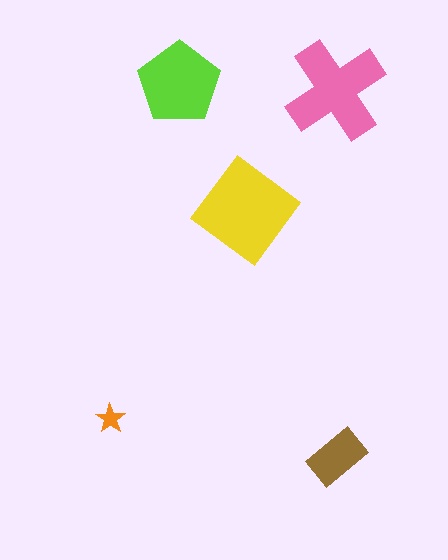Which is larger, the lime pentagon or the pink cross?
The pink cross.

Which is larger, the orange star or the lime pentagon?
The lime pentagon.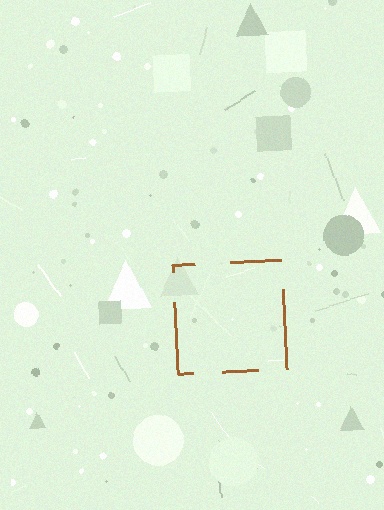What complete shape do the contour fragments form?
The contour fragments form a square.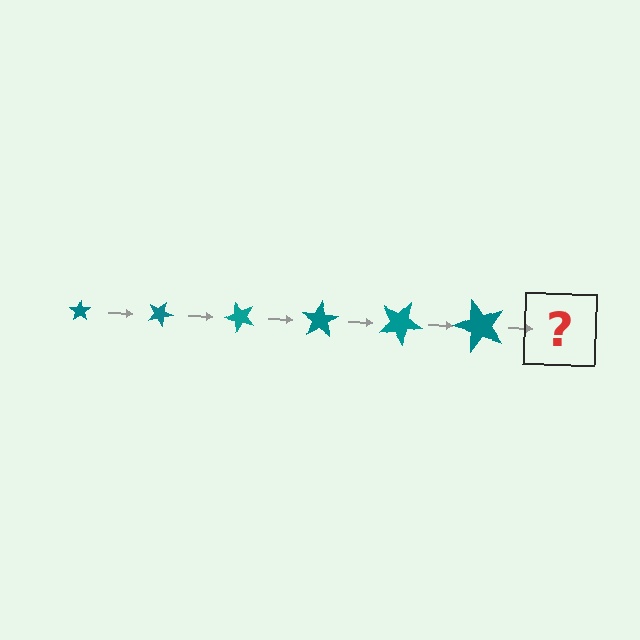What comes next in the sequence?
The next element should be a star, larger than the previous one and rotated 150 degrees from the start.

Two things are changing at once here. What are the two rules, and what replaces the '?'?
The two rules are that the star grows larger each step and it rotates 25 degrees each step. The '?' should be a star, larger than the previous one and rotated 150 degrees from the start.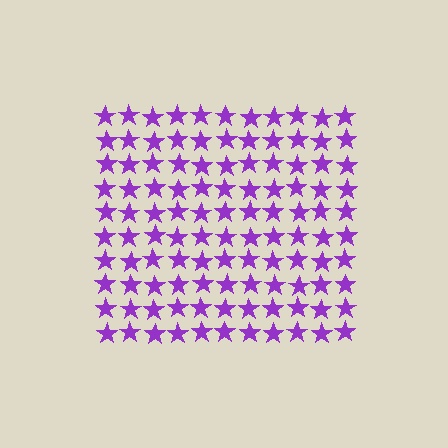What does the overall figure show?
The overall figure shows a square.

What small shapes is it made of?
It is made of small stars.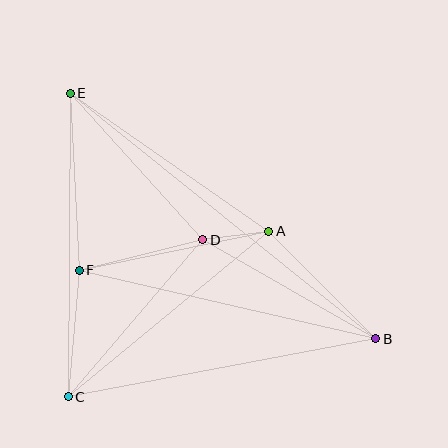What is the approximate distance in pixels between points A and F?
The distance between A and F is approximately 193 pixels.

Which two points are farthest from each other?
Points B and E are farthest from each other.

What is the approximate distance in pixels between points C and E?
The distance between C and E is approximately 304 pixels.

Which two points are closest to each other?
Points A and D are closest to each other.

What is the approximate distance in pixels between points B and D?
The distance between B and D is approximately 199 pixels.